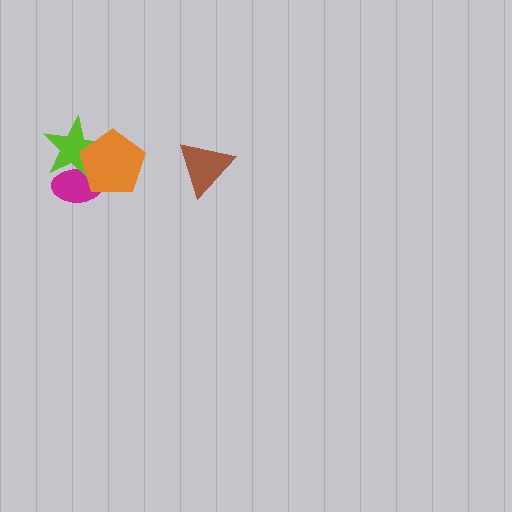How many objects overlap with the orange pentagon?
2 objects overlap with the orange pentagon.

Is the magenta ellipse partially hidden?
Yes, it is partially covered by another shape.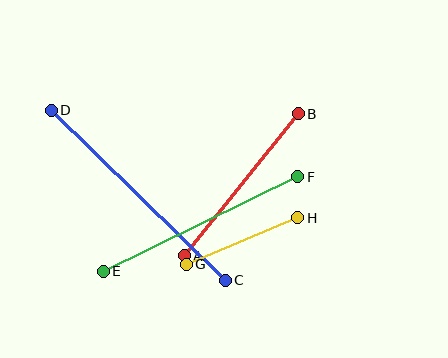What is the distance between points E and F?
The distance is approximately 216 pixels.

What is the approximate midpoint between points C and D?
The midpoint is at approximately (138, 195) pixels.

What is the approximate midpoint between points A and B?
The midpoint is at approximately (241, 185) pixels.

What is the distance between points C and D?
The distance is approximately 243 pixels.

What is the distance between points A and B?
The distance is approximately 182 pixels.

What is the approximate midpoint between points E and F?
The midpoint is at approximately (201, 224) pixels.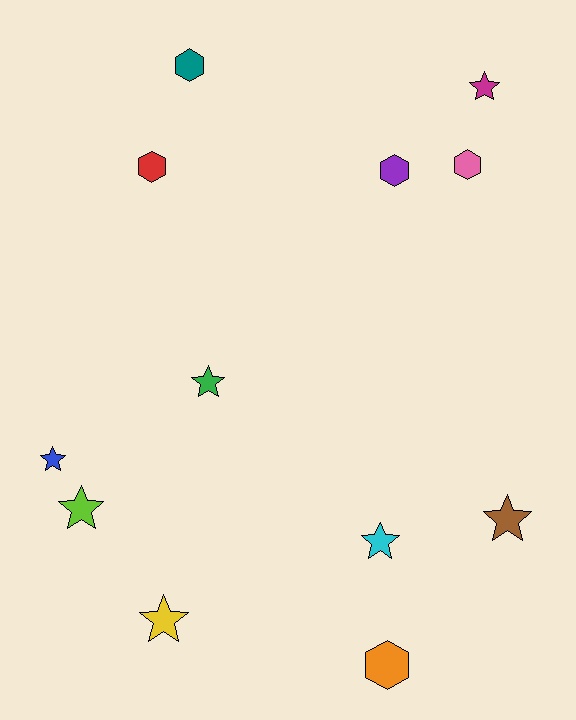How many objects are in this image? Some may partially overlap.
There are 12 objects.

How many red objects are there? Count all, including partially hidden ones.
There is 1 red object.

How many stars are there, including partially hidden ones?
There are 7 stars.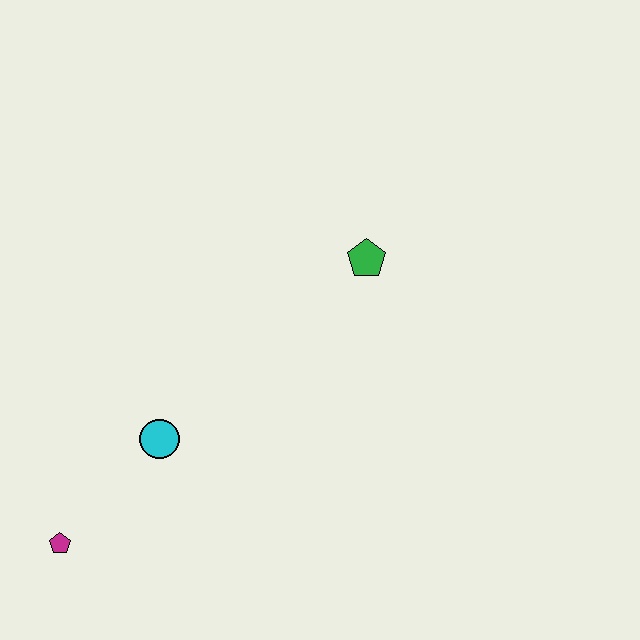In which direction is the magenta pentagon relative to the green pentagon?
The magenta pentagon is to the left of the green pentagon.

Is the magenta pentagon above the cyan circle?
No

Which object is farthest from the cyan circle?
The green pentagon is farthest from the cyan circle.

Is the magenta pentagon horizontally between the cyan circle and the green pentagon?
No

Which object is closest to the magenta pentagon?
The cyan circle is closest to the magenta pentagon.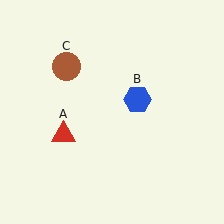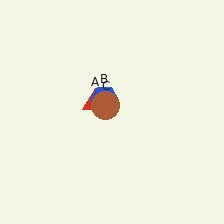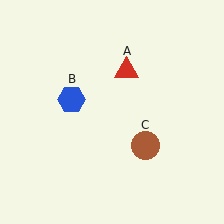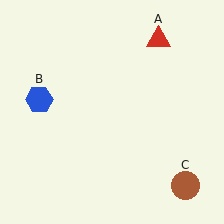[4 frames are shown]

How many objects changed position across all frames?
3 objects changed position: red triangle (object A), blue hexagon (object B), brown circle (object C).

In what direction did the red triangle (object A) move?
The red triangle (object A) moved up and to the right.